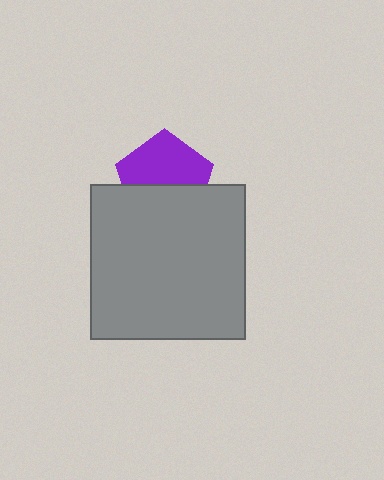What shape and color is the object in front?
The object in front is a gray square.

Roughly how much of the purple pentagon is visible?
About half of it is visible (roughly 56%).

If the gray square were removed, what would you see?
You would see the complete purple pentagon.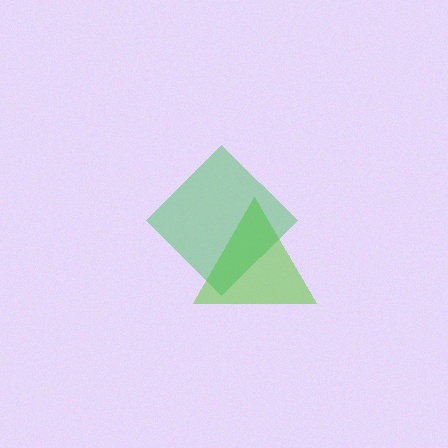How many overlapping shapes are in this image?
There are 2 overlapping shapes in the image.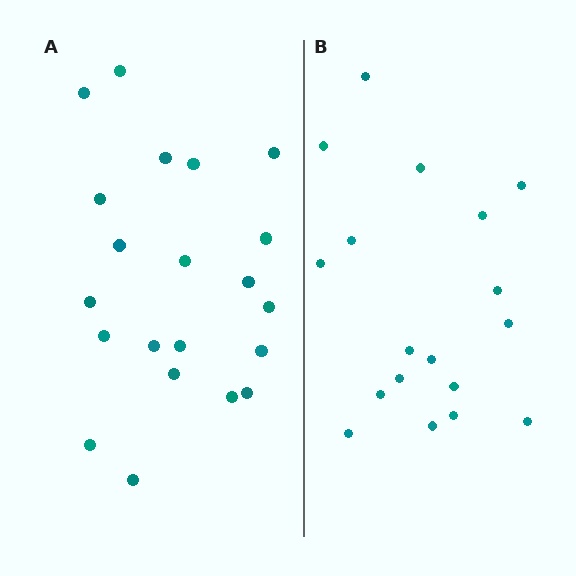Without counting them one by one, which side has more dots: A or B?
Region A (the left region) has more dots.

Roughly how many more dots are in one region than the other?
Region A has just a few more — roughly 2 or 3 more dots than region B.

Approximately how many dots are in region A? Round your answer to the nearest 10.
About 20 dots. (The exact count is 21, which rounds to 20.)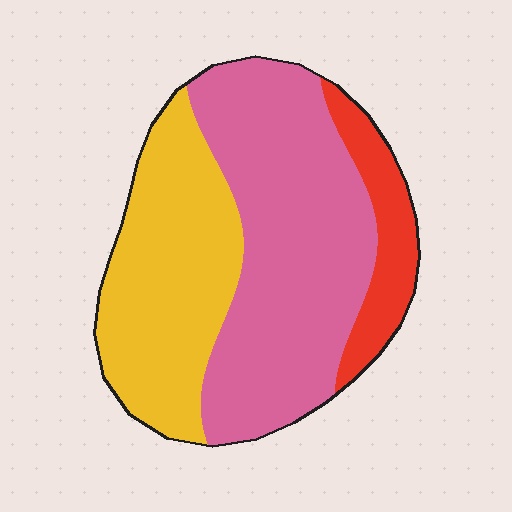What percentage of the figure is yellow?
Yellow covers around 35% of the figure.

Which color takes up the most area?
Pink, at roughly 50%.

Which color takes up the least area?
Red, at roughly 15%.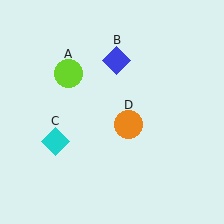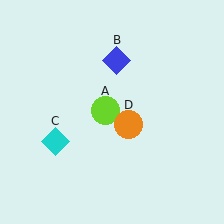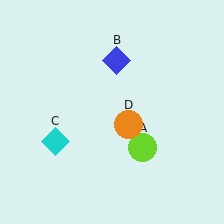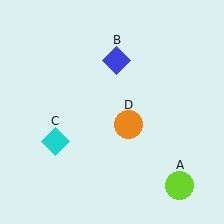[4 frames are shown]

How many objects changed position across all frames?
1 object changed position: lime circle (object A).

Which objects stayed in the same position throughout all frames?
Blue diamond (object B) and cyan diamond (object C) and orange circle (object D) remained stationary.